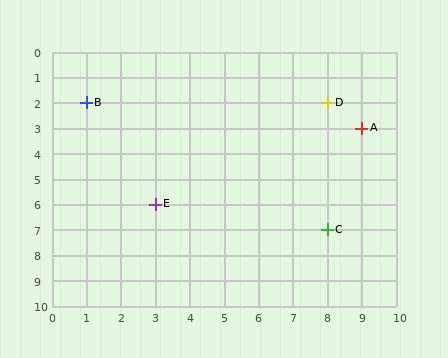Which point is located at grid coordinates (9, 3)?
Point A is at (9, 3).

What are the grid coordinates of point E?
Point E is at grid coordinates (3, 6).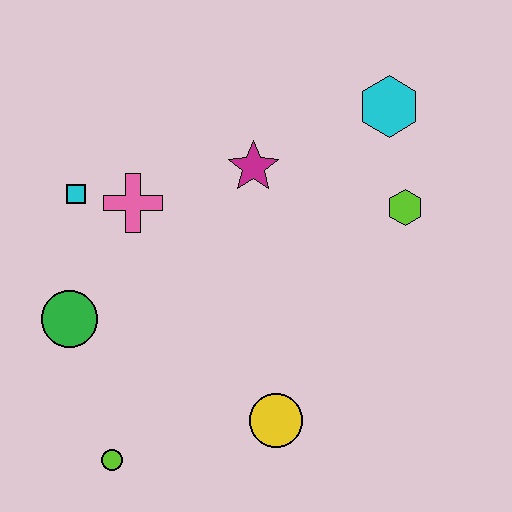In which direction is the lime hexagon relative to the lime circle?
The lime hexagon is to the right of the lime circle.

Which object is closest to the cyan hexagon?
The lime hexagon is closest to the cyan hexagon.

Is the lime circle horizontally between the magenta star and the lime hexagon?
No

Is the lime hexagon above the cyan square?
No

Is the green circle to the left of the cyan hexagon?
Yes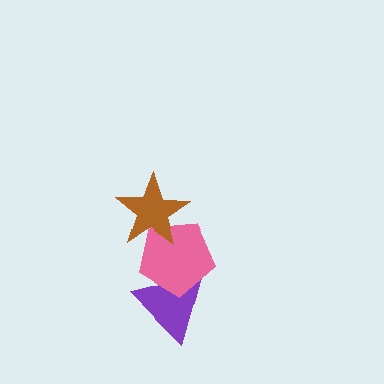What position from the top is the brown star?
The brown star is 1st from the top.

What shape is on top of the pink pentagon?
The brown star is on top of the pink pentagon.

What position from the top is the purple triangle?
The purple triangle is 3rd from the top.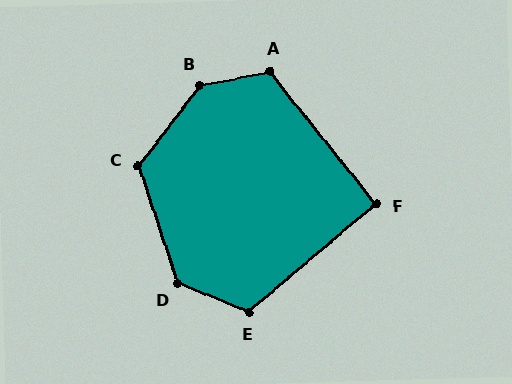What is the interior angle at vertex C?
Approximately 124 degrees (obtuse).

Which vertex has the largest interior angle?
B, at approximately 138 degrees.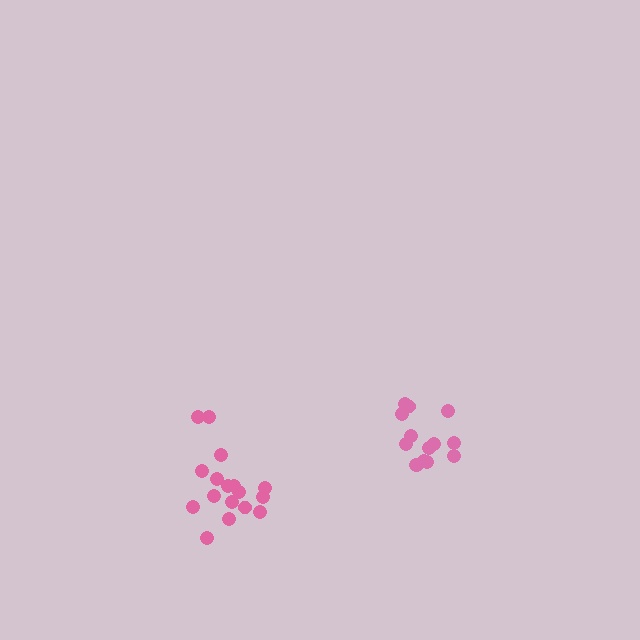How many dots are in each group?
Group 1: 14 dots, Group 2: 17 dots (31 total).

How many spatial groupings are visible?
There are 2 spatial groupings.